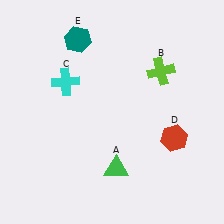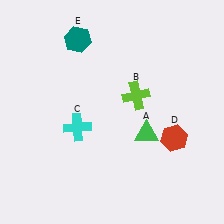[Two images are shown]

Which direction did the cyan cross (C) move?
The cyan cross (C) moved down.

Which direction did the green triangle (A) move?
The green triangle (A) moved up.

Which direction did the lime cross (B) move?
The lime cross (B) moved left.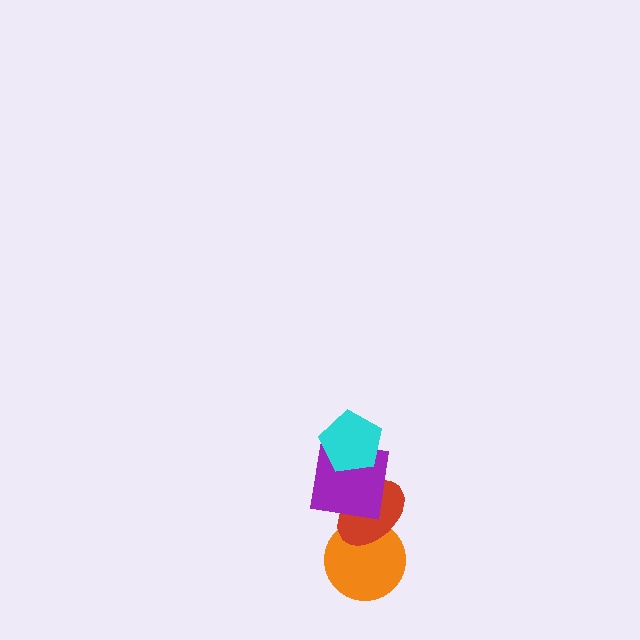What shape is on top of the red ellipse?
The purple square is on top of the red ellipse.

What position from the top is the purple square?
The purple square is 2nd from the top.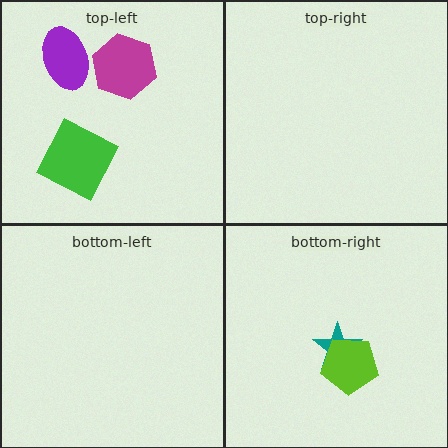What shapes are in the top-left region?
The purple ellipse, the green square, the magenta hexagon.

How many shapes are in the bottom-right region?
2.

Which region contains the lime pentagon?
The bottom-right region.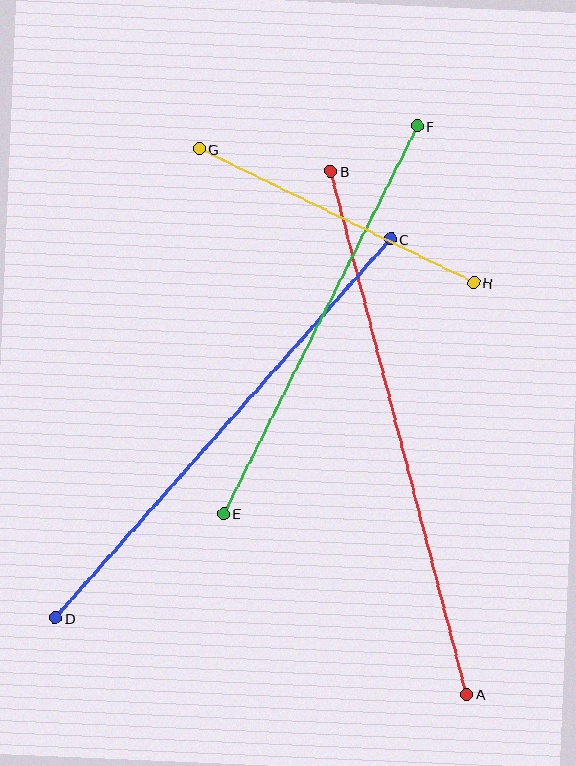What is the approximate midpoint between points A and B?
The midpoint is at approximately (399, 433) pixels.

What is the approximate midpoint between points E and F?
The midpoint is at approximately (320, 320) pixels.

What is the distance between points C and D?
The distance is approximately 506 pixels.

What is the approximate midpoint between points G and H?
The midpoint is at approximately (336, 216) pixels.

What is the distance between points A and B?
The distance is approximately 540 pixels.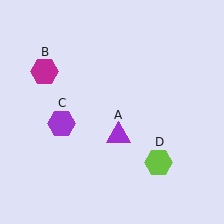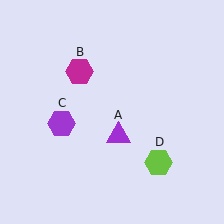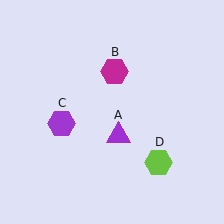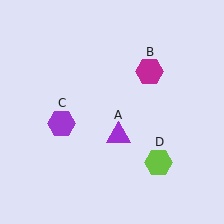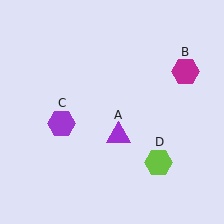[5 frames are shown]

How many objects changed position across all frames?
1 object changed position: magenta hexagon (object B).